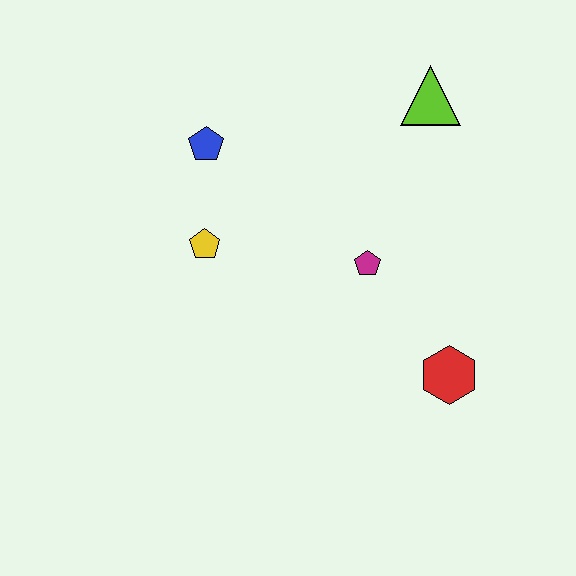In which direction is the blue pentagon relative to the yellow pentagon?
The blue pentagon is above the yellow pentagon.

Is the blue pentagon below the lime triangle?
Yes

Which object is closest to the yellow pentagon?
The blue pentagon is closest to the yellow pentagon.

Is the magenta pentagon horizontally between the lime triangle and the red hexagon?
No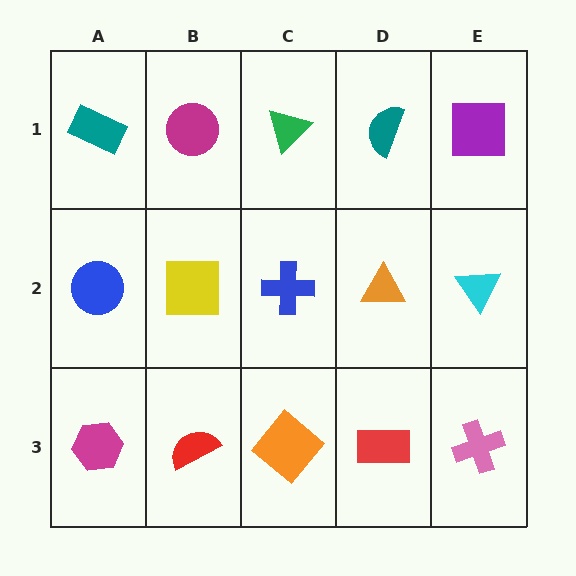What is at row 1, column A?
A teal rectangle.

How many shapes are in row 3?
5 shapes.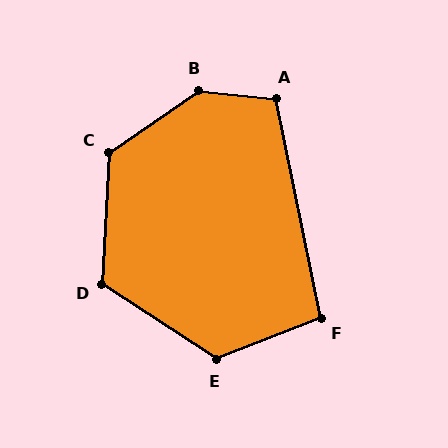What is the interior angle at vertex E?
Approximately 125 degrees (obtuse).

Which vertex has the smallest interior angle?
F, at approximately 100 degrees.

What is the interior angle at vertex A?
Approximately 107 degrees (obtuse).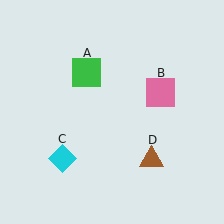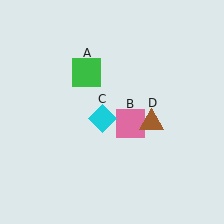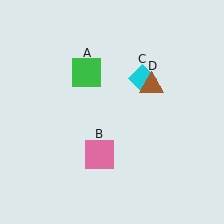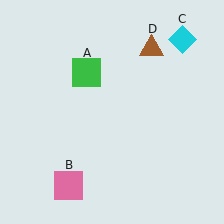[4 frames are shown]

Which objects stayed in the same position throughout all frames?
Green square (object A) remained stationary.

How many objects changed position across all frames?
3 objects changed position: pink square (object B), cyan diamond (object C), brown triangle (object D).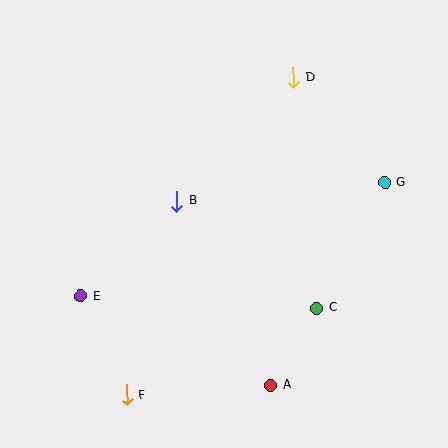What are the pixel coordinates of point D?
Point D is at (294, 78).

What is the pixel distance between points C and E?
The distance between C and E is 236 pixels.